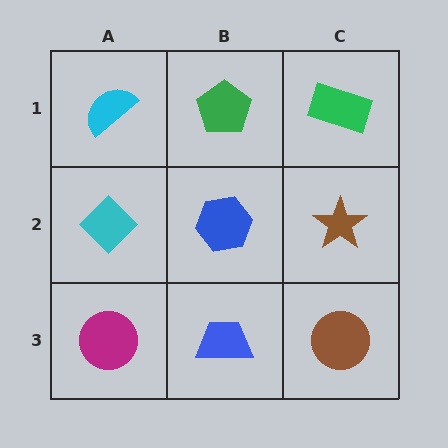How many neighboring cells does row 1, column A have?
2.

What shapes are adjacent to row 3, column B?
A blue hexagon (row 2, column B), a magenta circle (row 3, column A), a brown circle (row 3, column C).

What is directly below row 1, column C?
A brown star.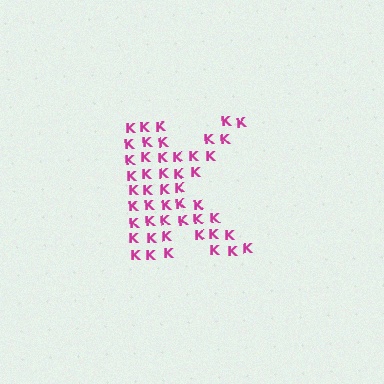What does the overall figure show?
The overall figure shows the letter K.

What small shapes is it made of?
It is made of small letter K's.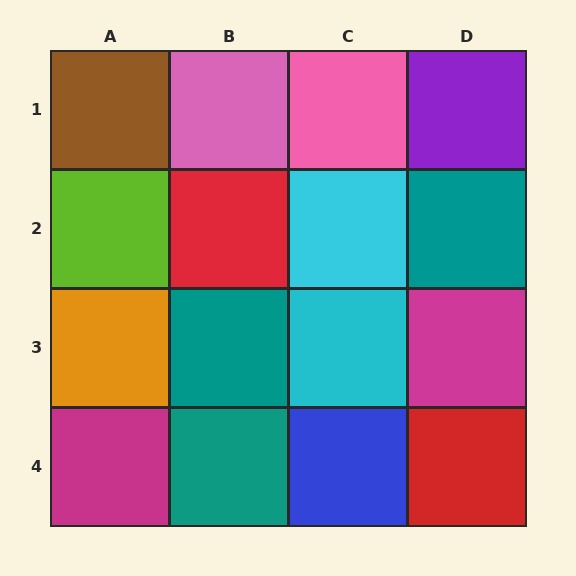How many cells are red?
2 cells are red.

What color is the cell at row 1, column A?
Brown.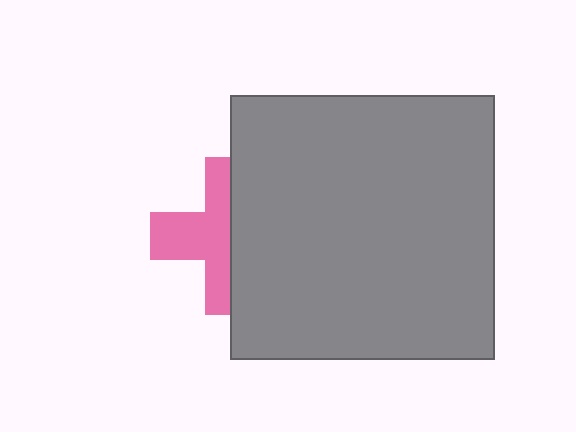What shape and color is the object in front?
The object in front is a gray square.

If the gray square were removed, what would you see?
You would see the complete pink cross.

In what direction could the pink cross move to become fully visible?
The pink cross could move left. That would shift it out from behind the gray square entirely.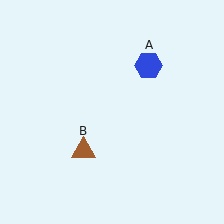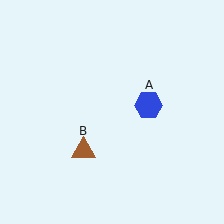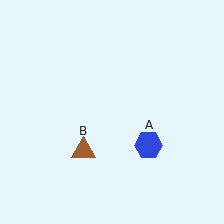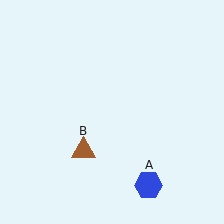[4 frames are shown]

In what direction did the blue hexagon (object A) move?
The blue hexagon (object A) moved down.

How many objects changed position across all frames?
1 object changed position: blue hexagon (object A).